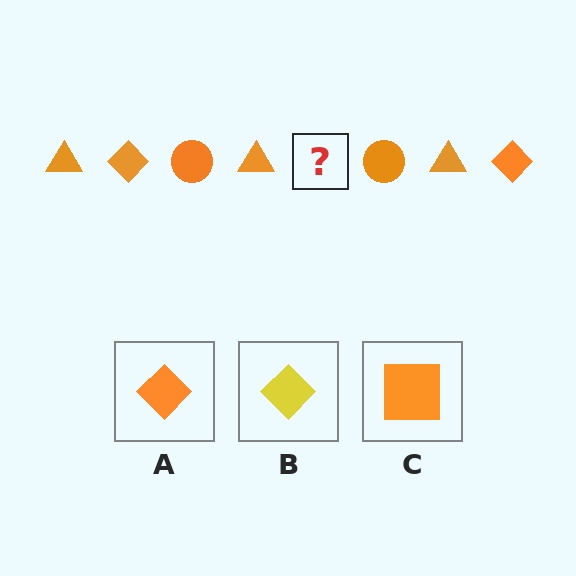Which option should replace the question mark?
Option A.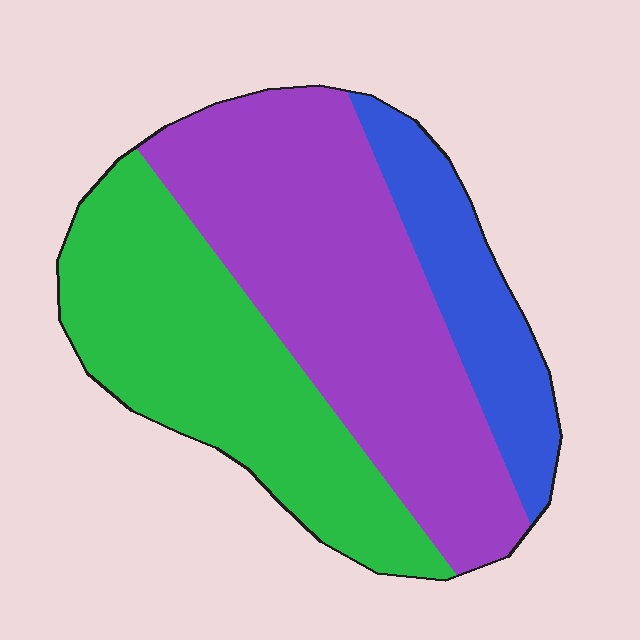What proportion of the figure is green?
Green covers roughly 35% of the figure.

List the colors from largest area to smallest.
From largest to smallest: purple, green, blue.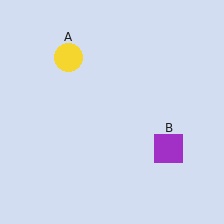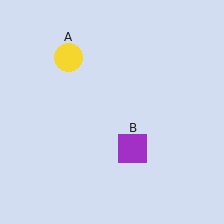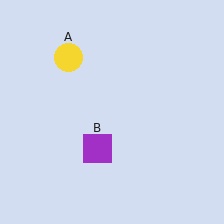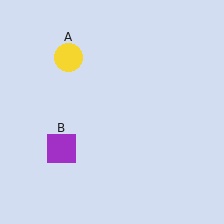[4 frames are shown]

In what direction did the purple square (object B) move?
The purple square (object B) moved left.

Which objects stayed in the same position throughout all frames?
Yellow circle (object A) remained stationary.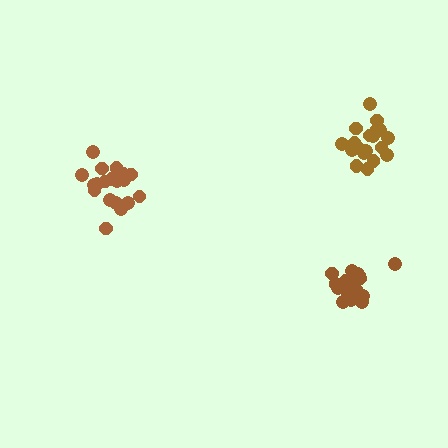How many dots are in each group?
Group 1: 19 dots, Group 2: 20 dots, Group 3: 19 dots (58 total).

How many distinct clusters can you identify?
There are 3 distinct clusters.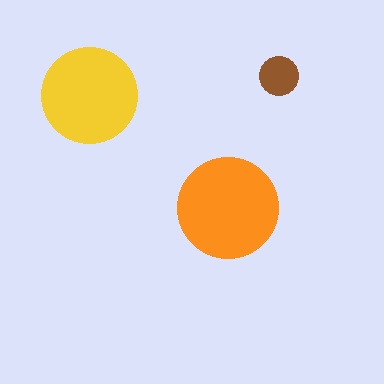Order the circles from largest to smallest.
the orange one, the yellow one, the brown one.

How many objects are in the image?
There are 3 objects in the image.